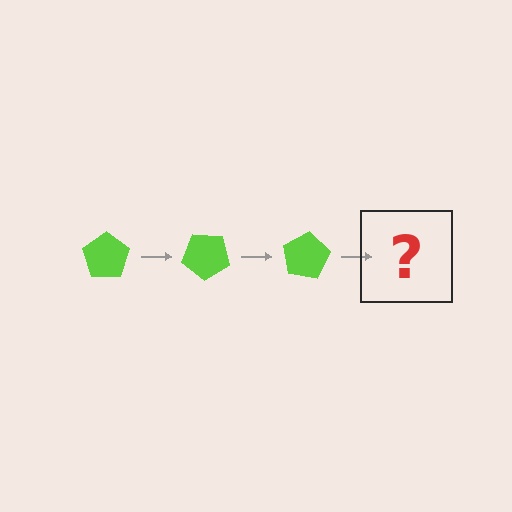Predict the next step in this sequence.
The next step is a lime pentagon rotated 120 degrees.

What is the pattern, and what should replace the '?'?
The pattern is that the pentagon rotates 40 degrees each step. The '?' should be a lime pentagon rotated 120 degrees.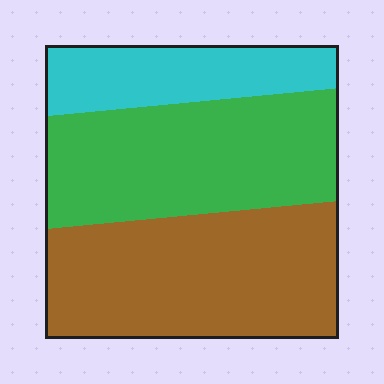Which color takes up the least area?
Cyan, at roughly 20%.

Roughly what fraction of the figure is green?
Green covers 38% of the figure.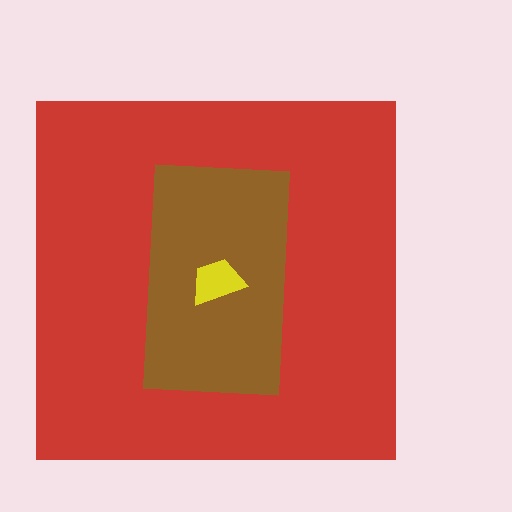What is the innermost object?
The yellow trapezoid.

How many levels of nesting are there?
3.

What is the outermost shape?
The red square.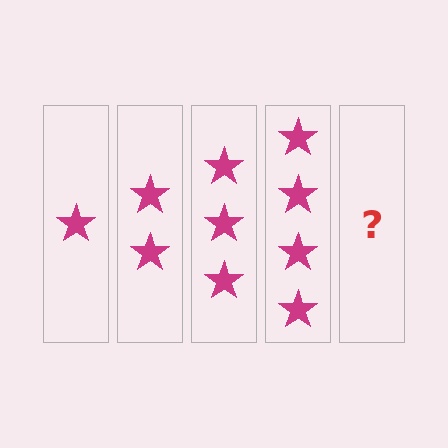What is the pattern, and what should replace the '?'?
The pattern is that each step adds one more star. The '?' should be 5 stars.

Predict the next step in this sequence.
The next step is 5 stars.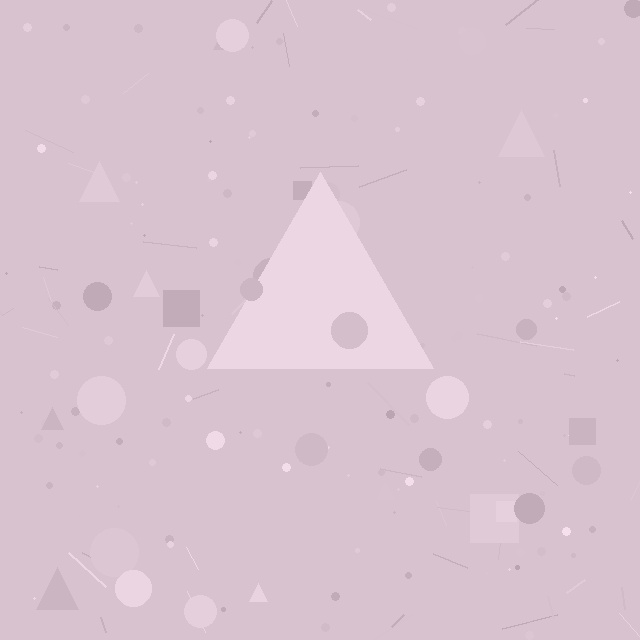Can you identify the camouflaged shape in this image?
The camouflaged shape is a triangle.